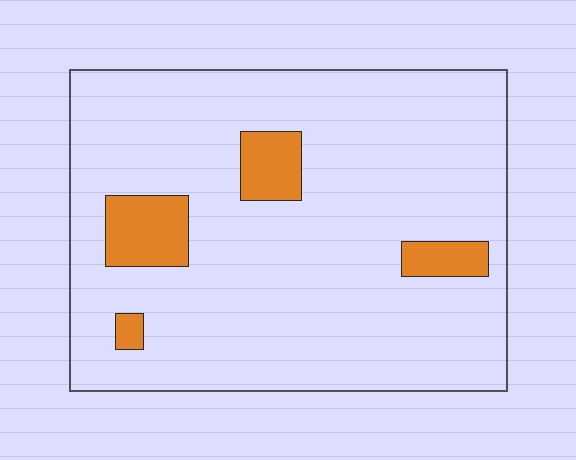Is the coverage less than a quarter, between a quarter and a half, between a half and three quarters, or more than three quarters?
Less than a quarter.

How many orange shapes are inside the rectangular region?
4.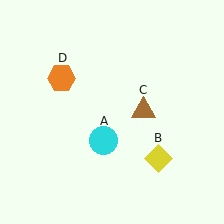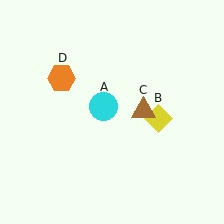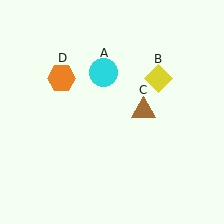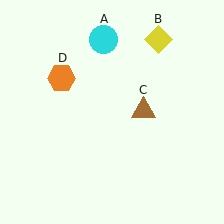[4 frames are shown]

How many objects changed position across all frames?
2 objects changed position: cyan circle (object A), yellow diamond (object B).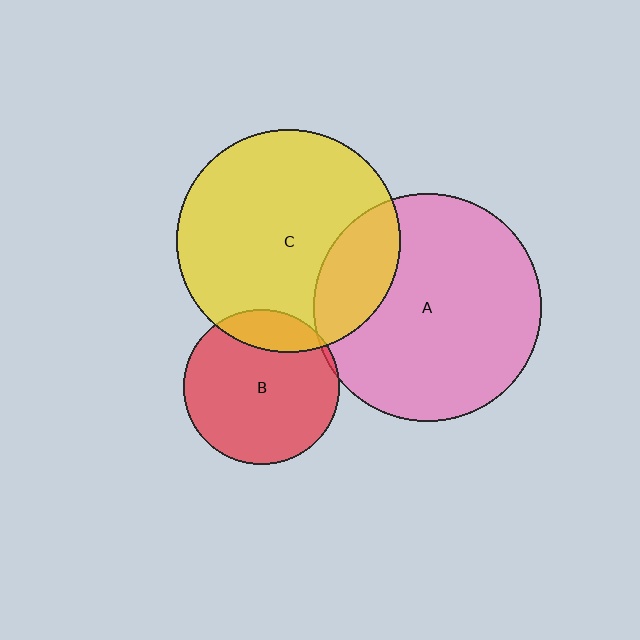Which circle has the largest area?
Circle A (pink).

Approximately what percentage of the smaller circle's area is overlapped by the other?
Approximately 15%.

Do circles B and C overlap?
Yes.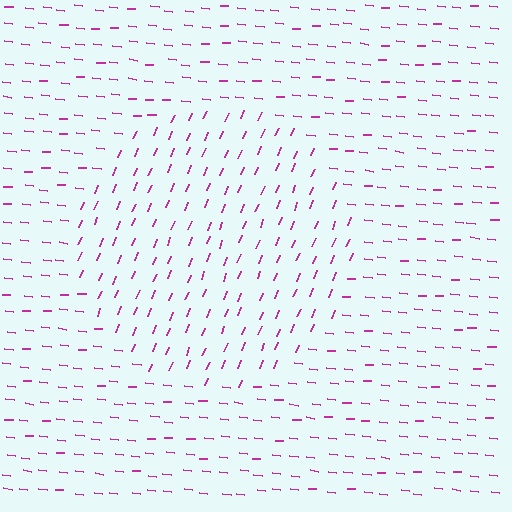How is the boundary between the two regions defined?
The boundary is defined purely by a change in line orientation (approximately 74 degrees difference). All lines are the same color and thickness.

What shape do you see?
I see a circle.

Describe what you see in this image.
The image is filled with small magenta line segments. A circle region in the image has lines oriented differently from the surrounding lines, creating a visible texture boundary.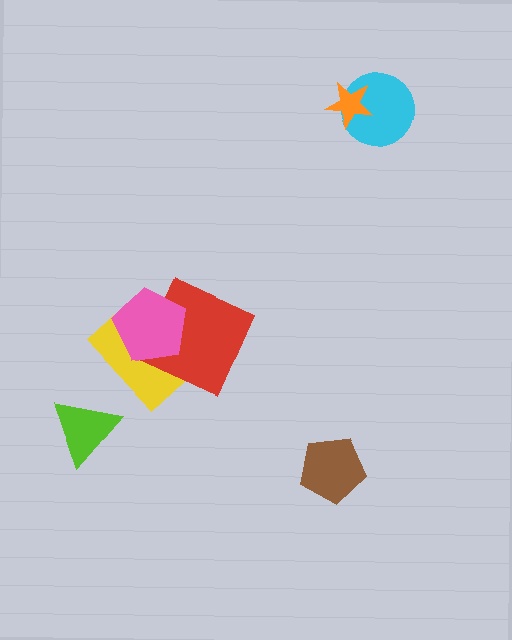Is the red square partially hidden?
Yes, it is partially covered by another shape.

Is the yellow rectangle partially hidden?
Yes, it is partially covered by another shape.